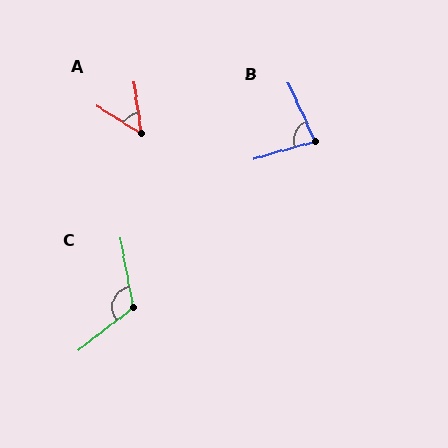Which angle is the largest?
C, at approximately 117 degrees.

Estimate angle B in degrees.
Approximately 82 degrees.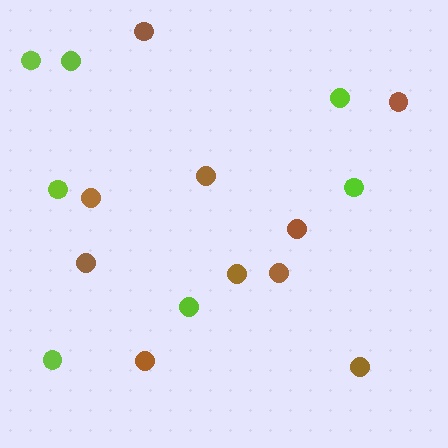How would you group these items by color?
There are 2 groups: one group of brown circles (10) and one group of lime circles (7).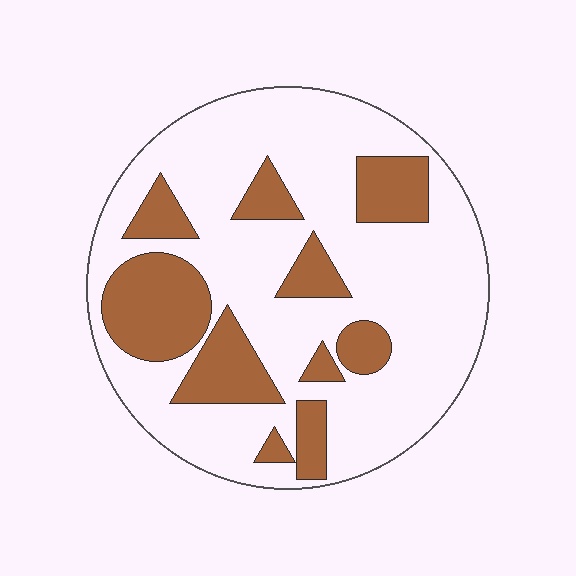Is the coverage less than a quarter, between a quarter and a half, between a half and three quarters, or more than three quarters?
Between a quarter and a half.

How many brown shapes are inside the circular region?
10.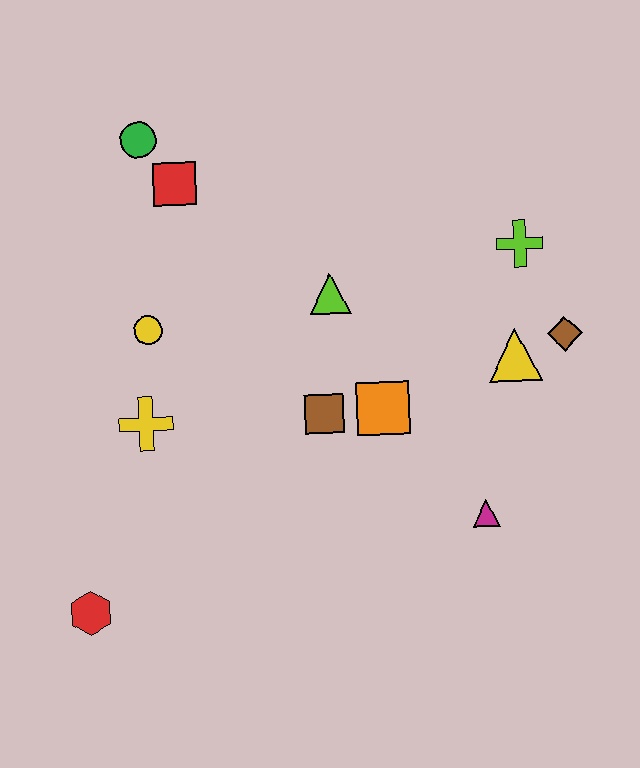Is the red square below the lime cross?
No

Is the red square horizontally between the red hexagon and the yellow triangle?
Yes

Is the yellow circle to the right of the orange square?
No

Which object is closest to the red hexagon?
The yellow cross is closest to the red hexagon.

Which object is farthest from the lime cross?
The red hexagon is farthest from the lime cross.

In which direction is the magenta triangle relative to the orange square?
The magenta triangle is below the orange square.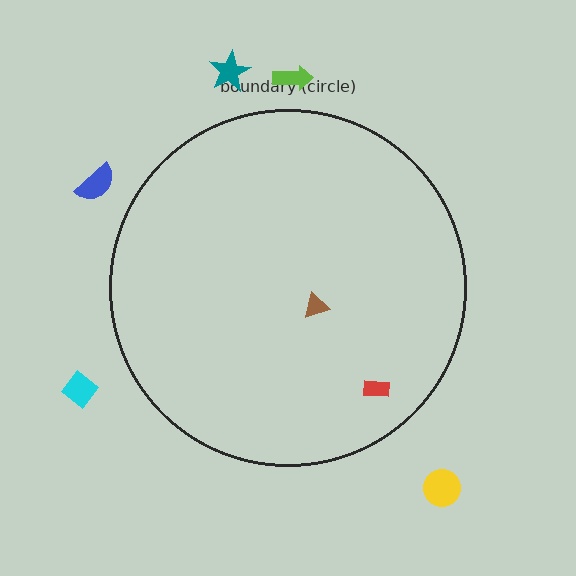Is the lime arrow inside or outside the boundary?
Outside.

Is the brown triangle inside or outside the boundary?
Inside.